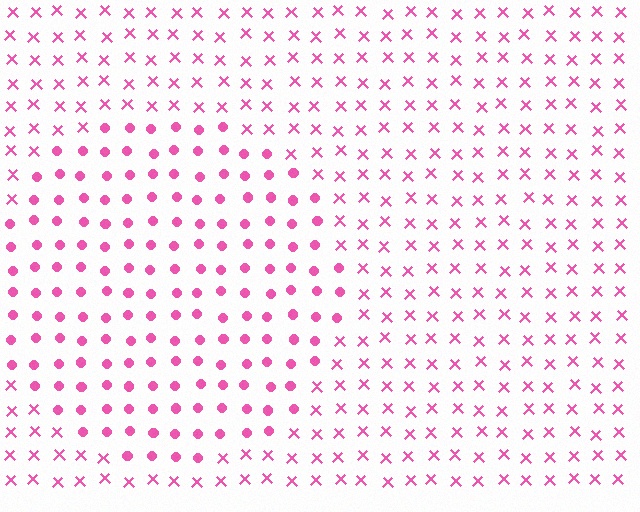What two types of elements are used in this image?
The image uses circles inside the circle region and X marks outside it.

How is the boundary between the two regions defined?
The boundary is defined by a change in element shape: circles inside vs. X marks outside. All elements share the same color and spacing.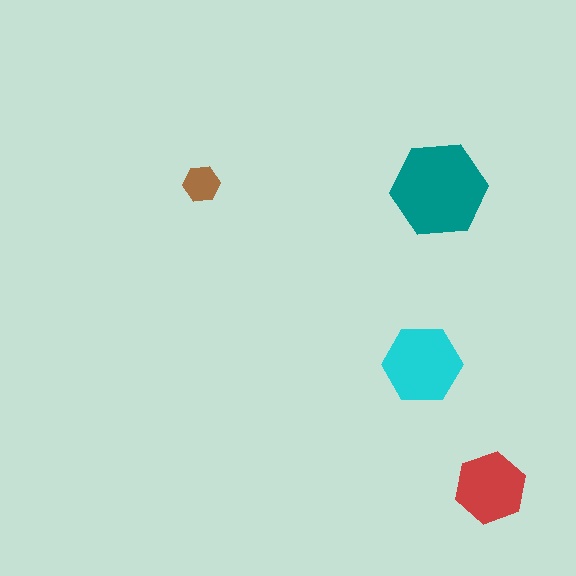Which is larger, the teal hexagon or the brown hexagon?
The teal one.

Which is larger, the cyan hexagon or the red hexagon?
The cyan one.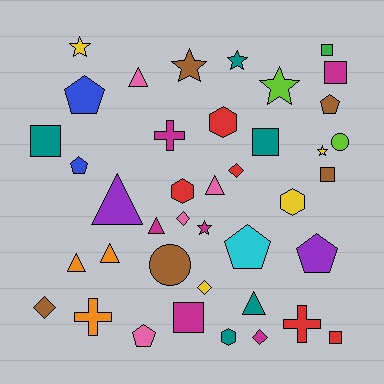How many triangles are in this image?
There are 7 triangles.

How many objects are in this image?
There are 40 objects.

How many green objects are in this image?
There is 1 green object.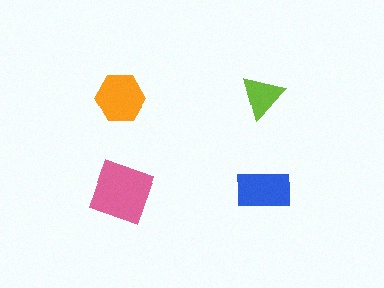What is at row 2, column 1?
A pink square.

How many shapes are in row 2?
2 shapes.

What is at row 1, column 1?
An orange hexagon.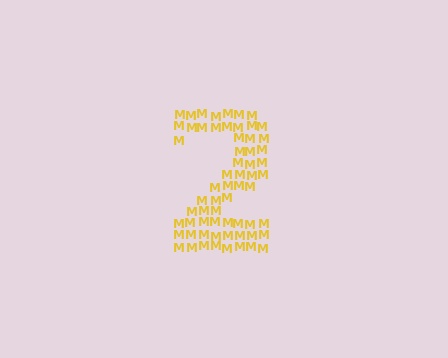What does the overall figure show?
The overall figure shows the digit 2.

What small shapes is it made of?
It is made of small letter M's.